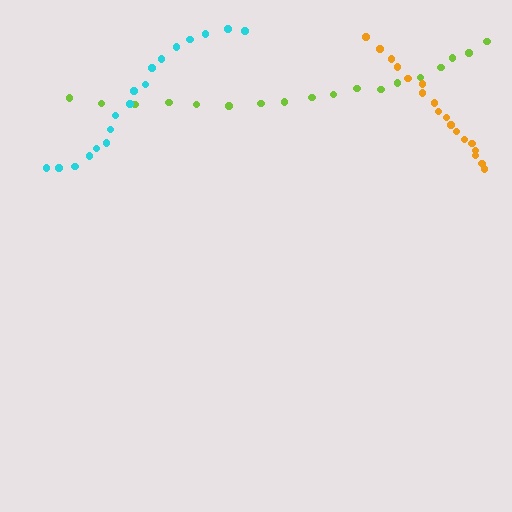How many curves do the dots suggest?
There are 3 distinct paths.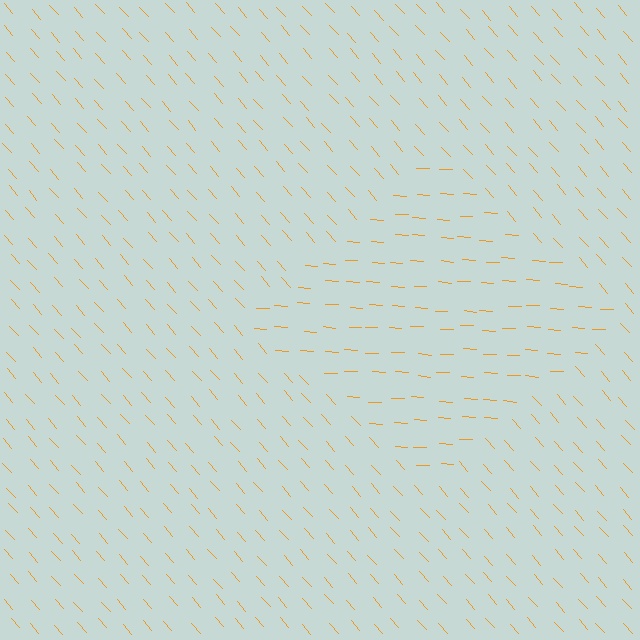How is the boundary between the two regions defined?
The boundary is defined purely by a change in line orientation (approximately 45 degrees difference). All lines are the same color and thickness.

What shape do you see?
I see a diamond.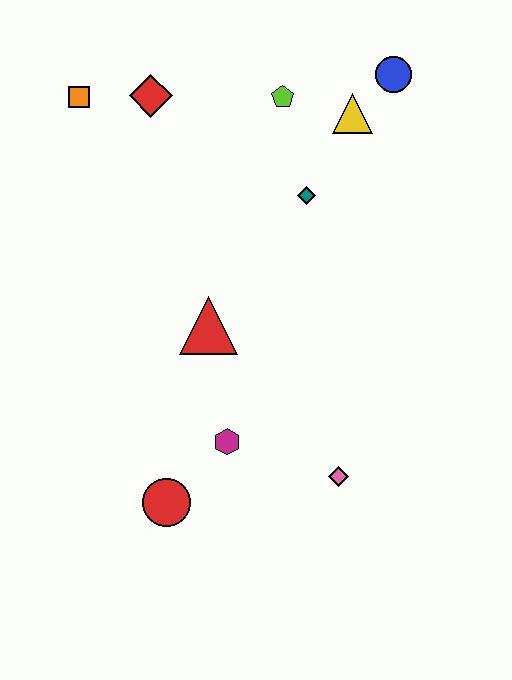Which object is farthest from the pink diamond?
The orange square is farthest from the pink diamond.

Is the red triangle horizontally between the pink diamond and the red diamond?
Yes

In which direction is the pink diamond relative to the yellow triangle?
The pink diamond is below the yellow triangle.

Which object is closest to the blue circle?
The yellow triangle is closest to the blue circle.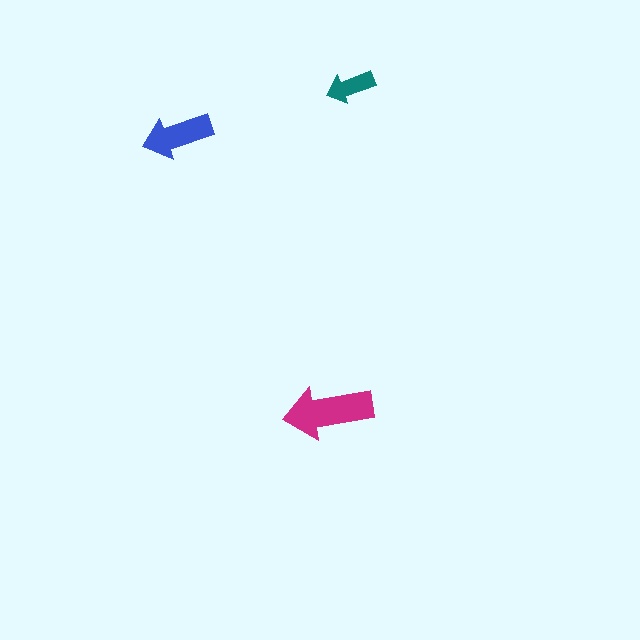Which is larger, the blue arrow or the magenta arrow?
The magenta one.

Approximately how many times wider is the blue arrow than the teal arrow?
About 1.5 times wider.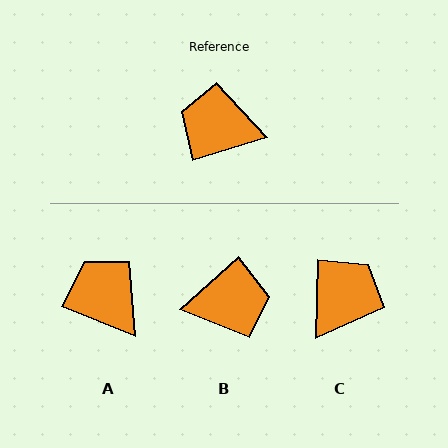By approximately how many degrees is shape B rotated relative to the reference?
Approximately 155 degrees clockwise.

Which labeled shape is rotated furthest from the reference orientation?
B, about 155 degrees away.